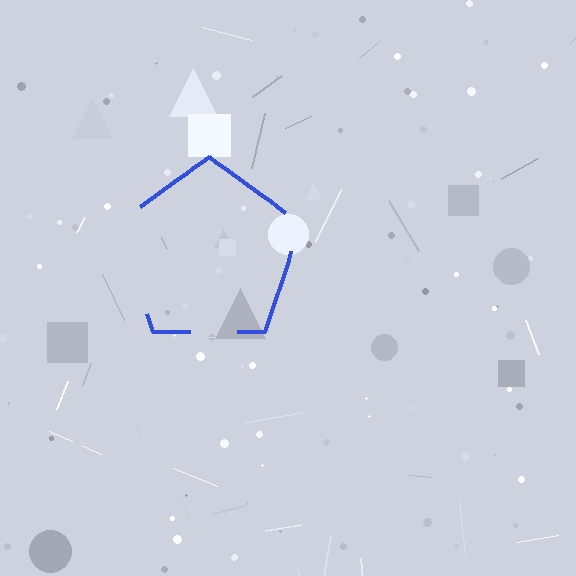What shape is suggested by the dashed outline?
The dashed outline suggests a pentagon.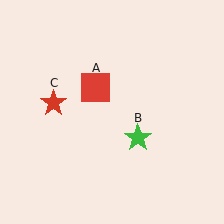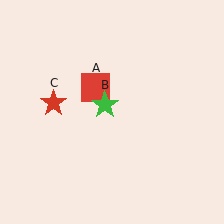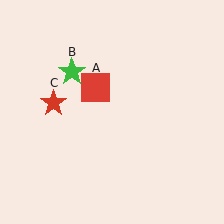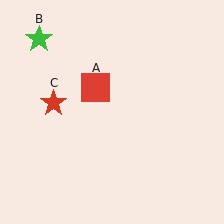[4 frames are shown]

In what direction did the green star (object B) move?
The green star (object B) moved up and to the left.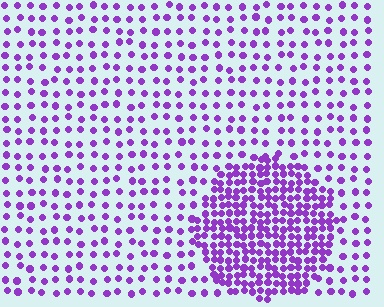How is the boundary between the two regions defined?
The boundary is defined by a change in element density (approximately 2.6x ratio). All elements are the same color, size, and shape.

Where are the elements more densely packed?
The elements are more densely packed inside the circle boundary.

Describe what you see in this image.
The image contains small purple elements arranged at two different densities. A circle-shaped region is visible where the elements are more densely packed than the surrounding area.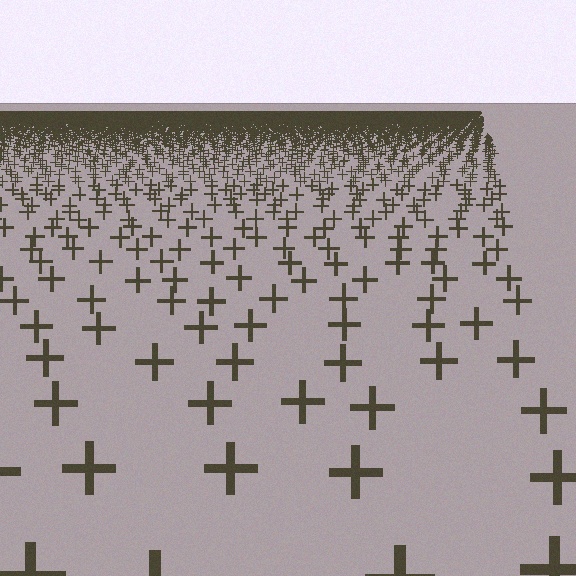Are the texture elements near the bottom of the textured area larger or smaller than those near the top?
Larger. Near the bottom, elements are closer to the viewer and appear at a bigger on-screen size.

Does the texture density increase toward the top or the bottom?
Density increases toward the top.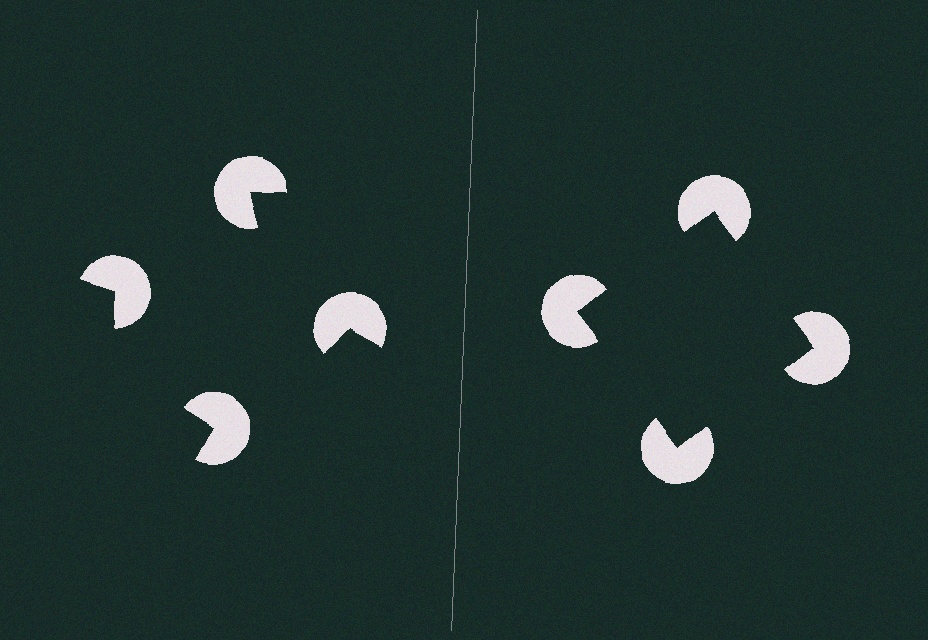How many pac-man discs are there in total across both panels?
8 — 4 on each side.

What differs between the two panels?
The pac-man discs are positioned identically on both sides; only the wedge orientations differ. On the right they align to a square; on the left they are misaligned.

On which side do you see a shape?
An illusory square appears on the right side. On the left side the wedge cuts are rotated, so no coherent shape forms.